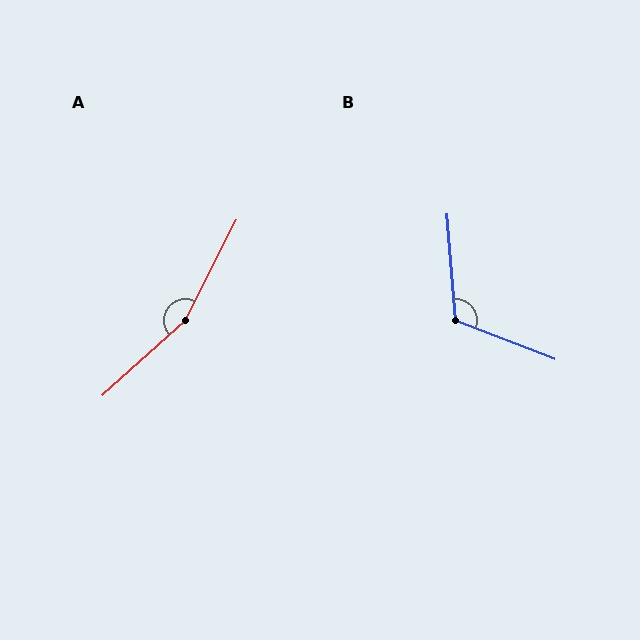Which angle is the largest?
A, at approximately 159 degrees.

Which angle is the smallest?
B, at approximately 116 degrees.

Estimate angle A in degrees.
Approximately 159 degrees.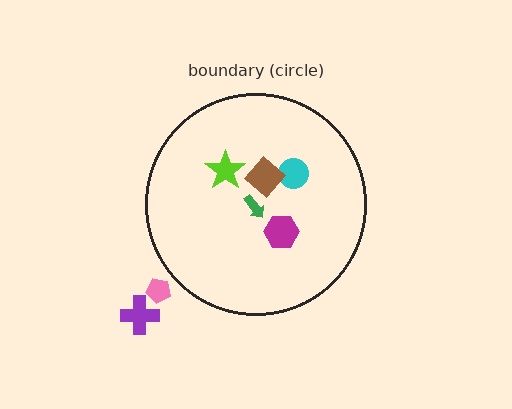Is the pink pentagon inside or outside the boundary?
Outside.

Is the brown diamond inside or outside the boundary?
Inside.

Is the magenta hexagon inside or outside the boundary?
Inside.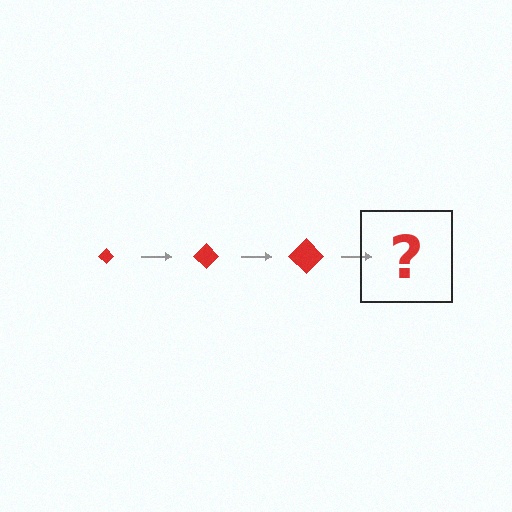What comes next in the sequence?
The next element should be a red diamond, larger than the previous one.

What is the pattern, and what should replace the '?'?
The pattern is that the diamond gets progressively larger each step. The '?' should be a red diamond, larger than the previous one.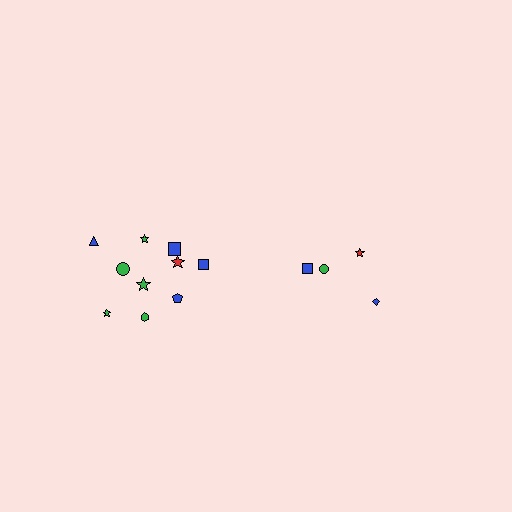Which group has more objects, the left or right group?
The left group.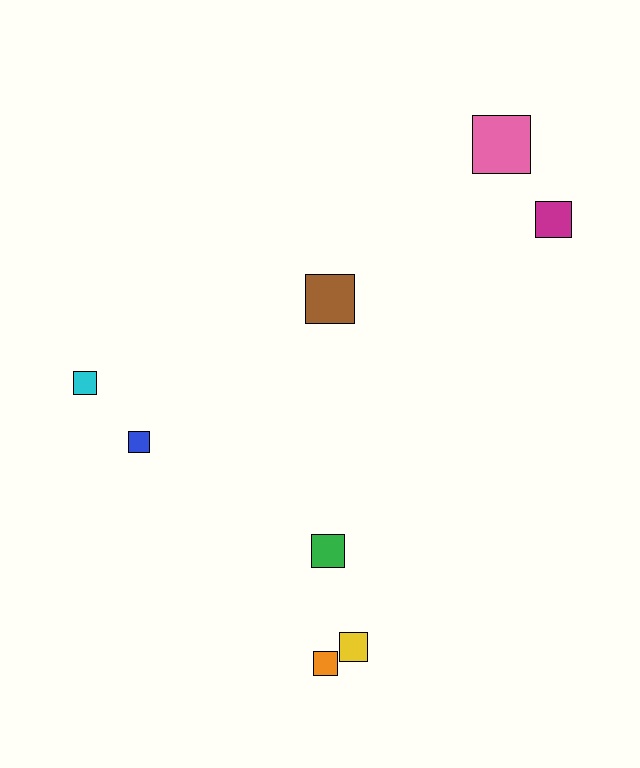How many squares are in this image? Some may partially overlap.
There are 8 squares.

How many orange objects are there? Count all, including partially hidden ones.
There is 1 orange object.